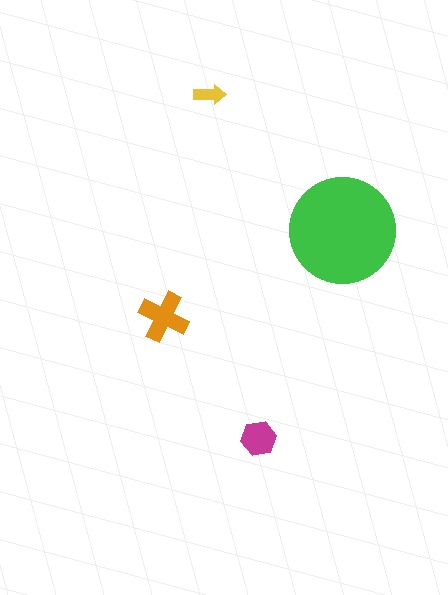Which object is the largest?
The green circle.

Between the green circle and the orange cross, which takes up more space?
The green circle.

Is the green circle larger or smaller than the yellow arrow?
Larger.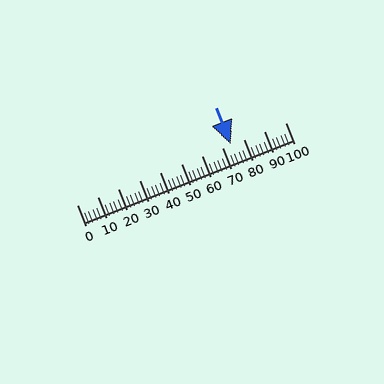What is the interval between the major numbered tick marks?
The major tick marks are spaced 10 units apart.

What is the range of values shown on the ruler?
The ruler shows values from 0 to 100.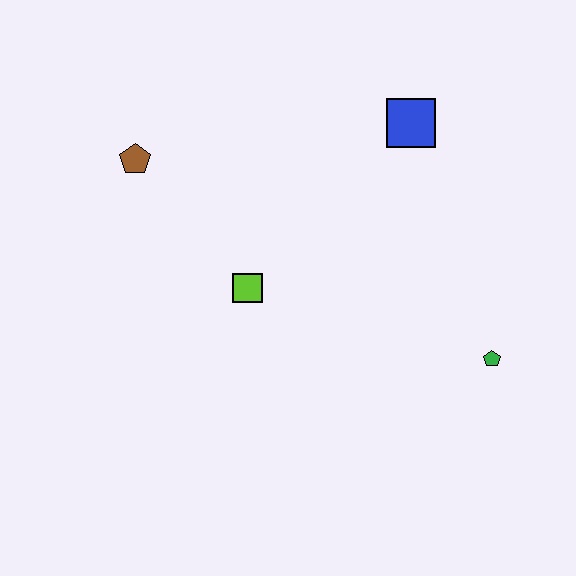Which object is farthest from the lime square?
The green pentagon is farthest from the lime square.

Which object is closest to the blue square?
The lime square is closest to the blue square.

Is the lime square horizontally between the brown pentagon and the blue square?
Yes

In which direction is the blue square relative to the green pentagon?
The blue square is above the green pentagon.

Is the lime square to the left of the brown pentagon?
No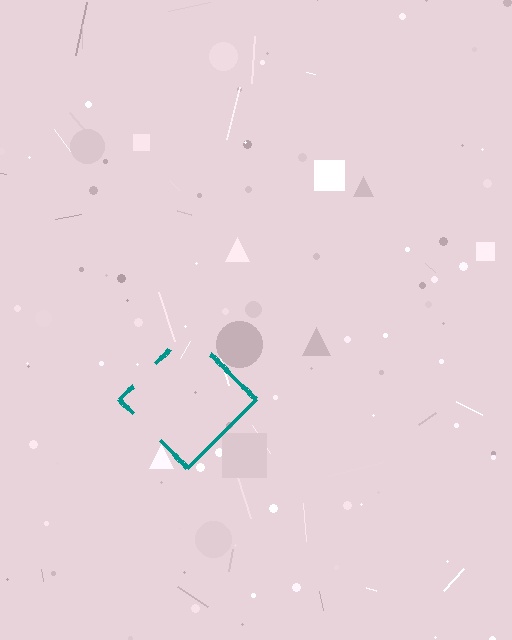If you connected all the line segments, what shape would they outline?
They would outline a diamond.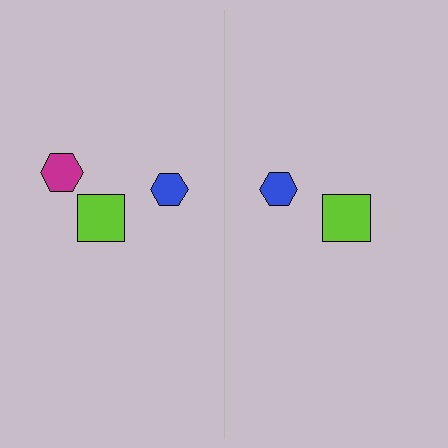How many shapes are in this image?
There are 5 shapes in this image.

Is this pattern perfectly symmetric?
No, the pattern is not perfectly symmetric. A magenta hexagon is missing from the right side.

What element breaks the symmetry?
A magenta hexagon is missing from the right side.